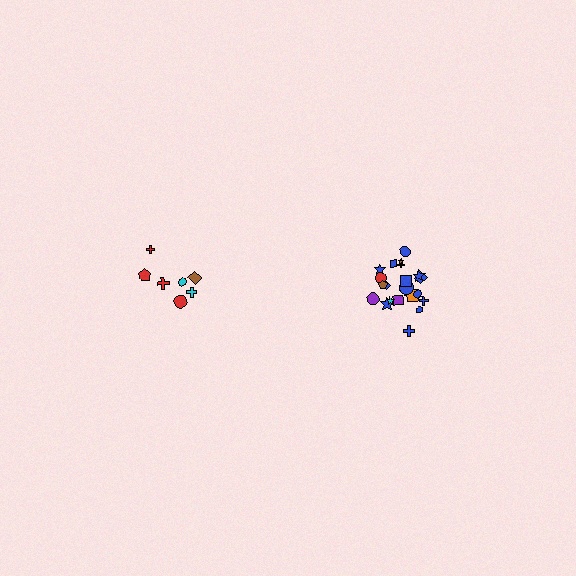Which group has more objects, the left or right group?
The right group.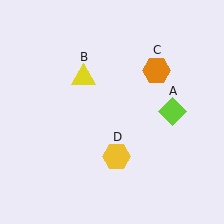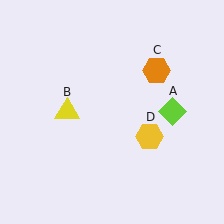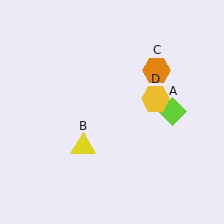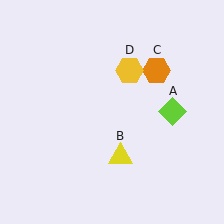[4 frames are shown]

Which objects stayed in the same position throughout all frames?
Lime diamond (object A) and orange hexagon (object C) remained stationary.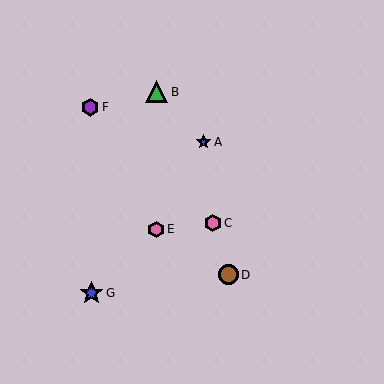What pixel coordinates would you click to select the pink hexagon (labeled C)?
Click at (213, 223) to select the pink hexagon C.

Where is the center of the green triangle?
The center of the green triangle is at (157, 92).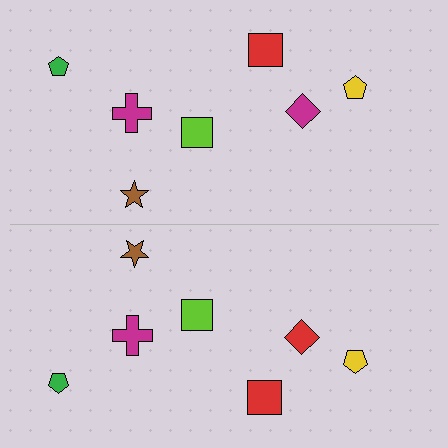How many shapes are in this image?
There are 14 shapes in this image.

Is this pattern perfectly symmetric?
No, the pattern is not perfectly symmetric. The red diamond on the bottom side breaks the symmetry — its mirror counterpart is magenta.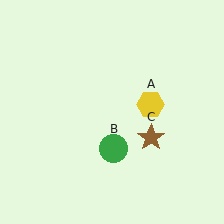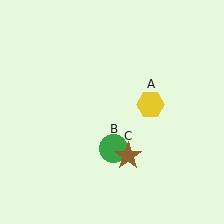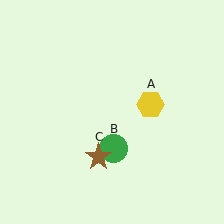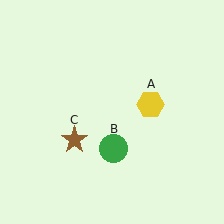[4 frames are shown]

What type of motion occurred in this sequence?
The brown star (object C) rotated clockwise around the center of the scene.